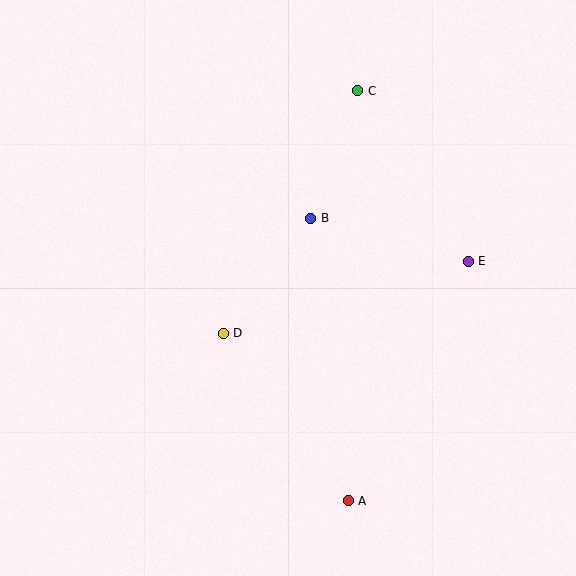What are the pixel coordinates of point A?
Point A is at (348, 501).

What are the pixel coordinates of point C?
Point C is at (358, 91).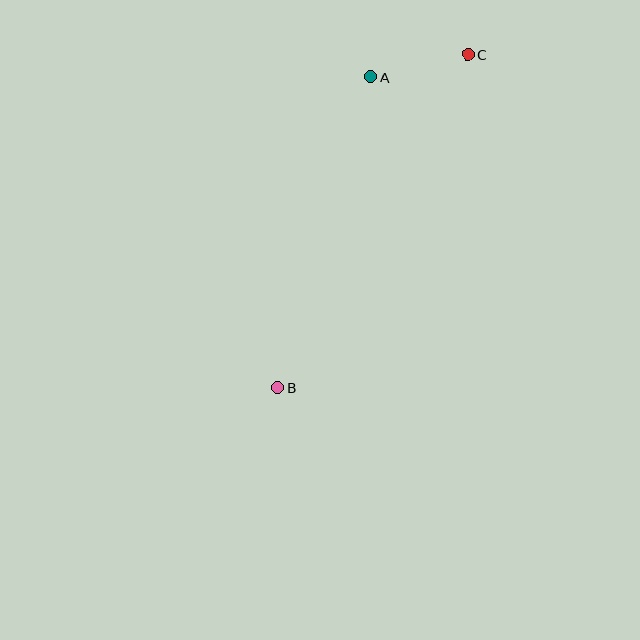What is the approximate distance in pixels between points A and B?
The distance between A and B is approximately 324 pixels.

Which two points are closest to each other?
Points A and C are closest to each other.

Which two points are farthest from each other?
Points B and C are farthest from each other.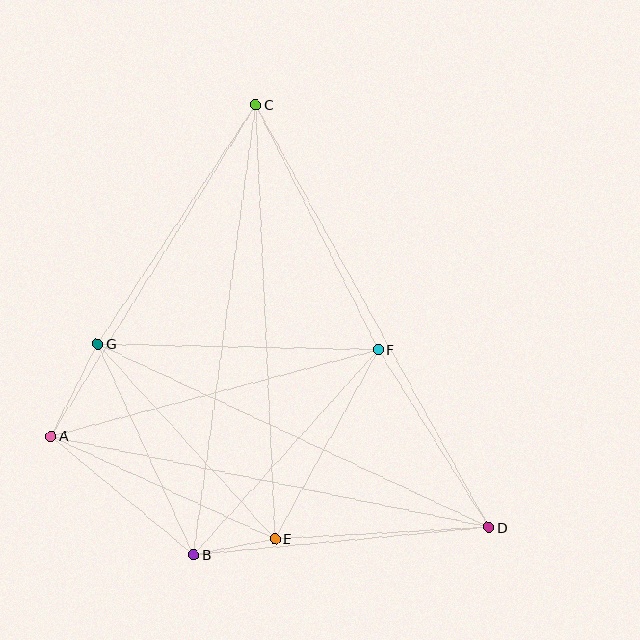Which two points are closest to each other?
Points B and E are closest to each other.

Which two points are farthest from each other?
Points C and D are farthest from each other.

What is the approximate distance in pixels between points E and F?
The distance between E and F is approximately 216 pixels.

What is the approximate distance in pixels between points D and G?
The distance between D and G is approximately 432 pixels.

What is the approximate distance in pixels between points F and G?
The distance between F and G is approximately 280 pixels.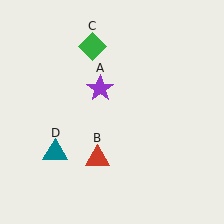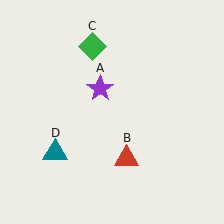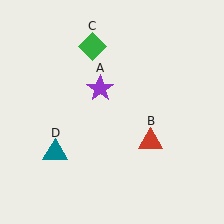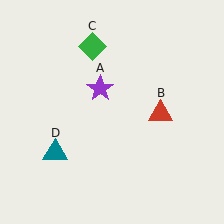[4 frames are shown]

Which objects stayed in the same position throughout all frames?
Purple star (object A) and green diamond (object C) and teal triangle (object D) remained stationary.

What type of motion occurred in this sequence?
The red triangle (object B) rotated counterclockwise around the center of the scene.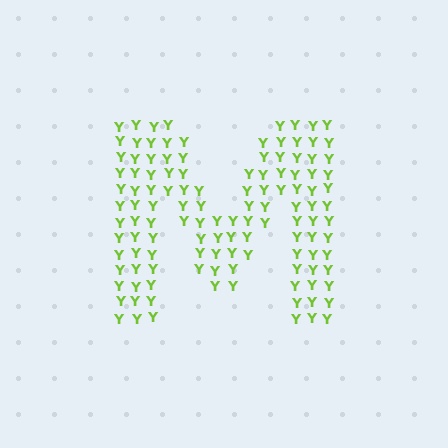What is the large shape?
The large shape is the letter M.